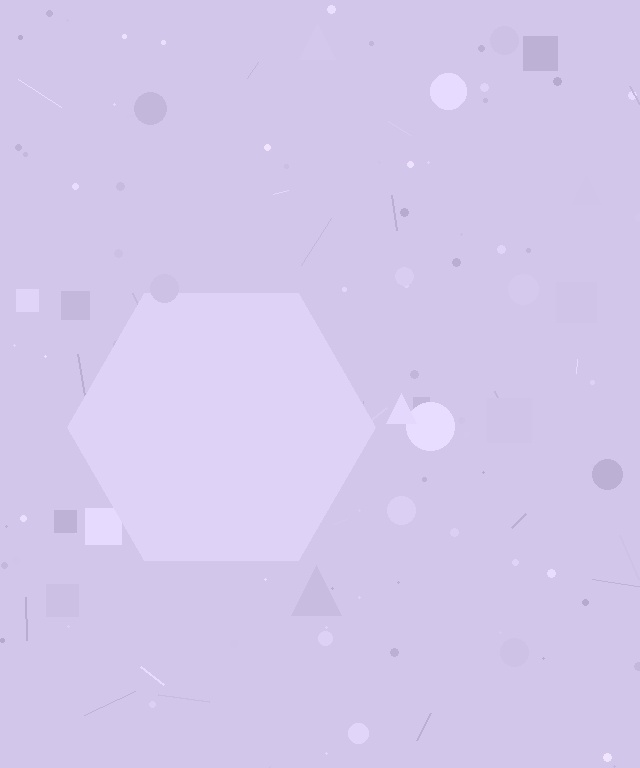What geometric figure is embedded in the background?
A hexagon is embedded in the background.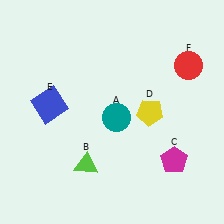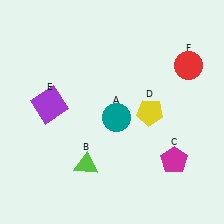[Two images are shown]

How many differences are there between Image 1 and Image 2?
There is 1 difference between the two images.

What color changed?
The square (E) changed from blue in Image 1 to purple in Image 2.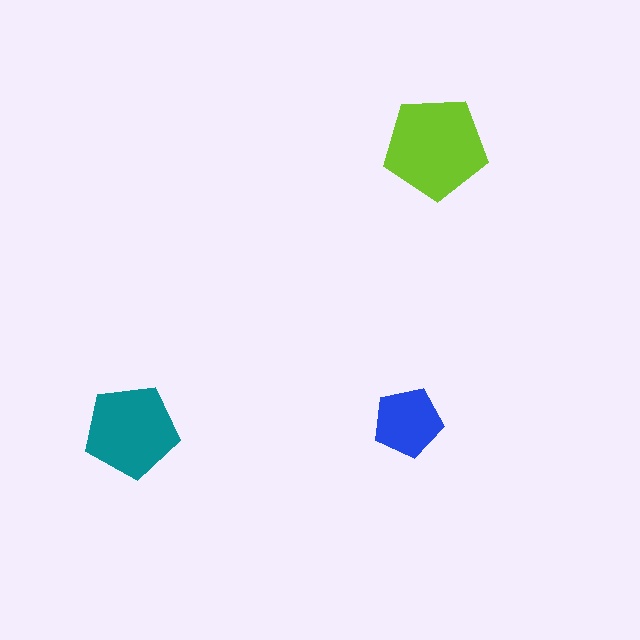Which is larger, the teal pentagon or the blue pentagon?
The teal one.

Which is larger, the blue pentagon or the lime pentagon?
The lime one.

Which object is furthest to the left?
The teal pentagon is leftmost.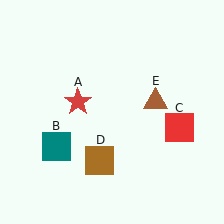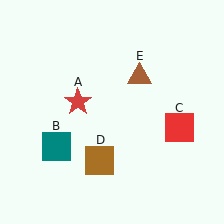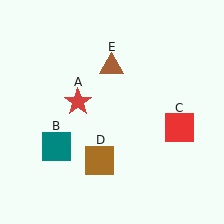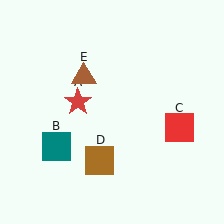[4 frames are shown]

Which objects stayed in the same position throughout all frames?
Red star (object A) and teal square (object B) and red square (object C) and brown square (object D) remained stationary.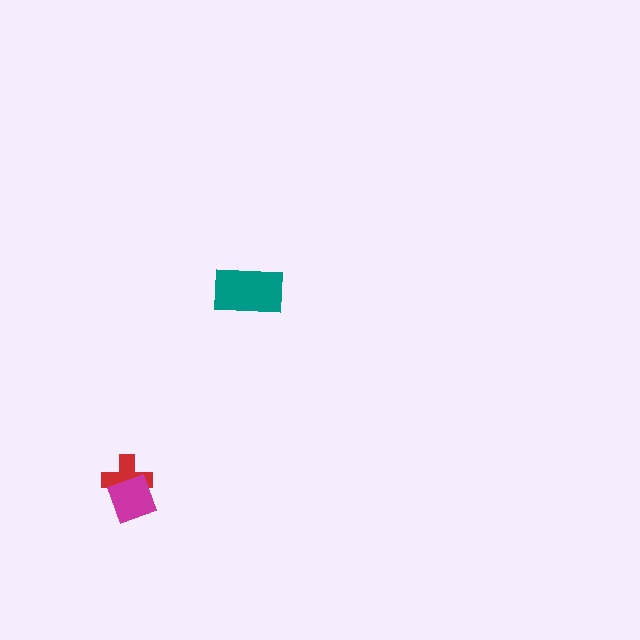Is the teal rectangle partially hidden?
No, no other shape covers it.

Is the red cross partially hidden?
Yes, it is partially covered by another shape.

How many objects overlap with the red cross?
1 object overlaps with the red cross.